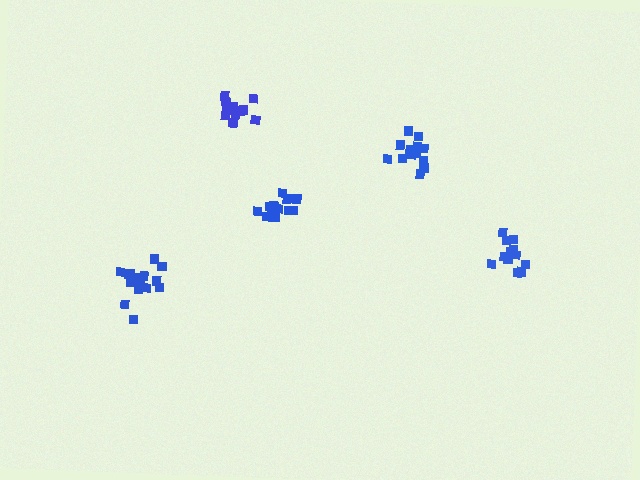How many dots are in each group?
Group 1: 14 dots, Group 2: 13 dots, Group 3: 16 dots, Group 4: 15 dots, Group 5: 12 dots (70 total).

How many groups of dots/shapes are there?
There are 5 groups.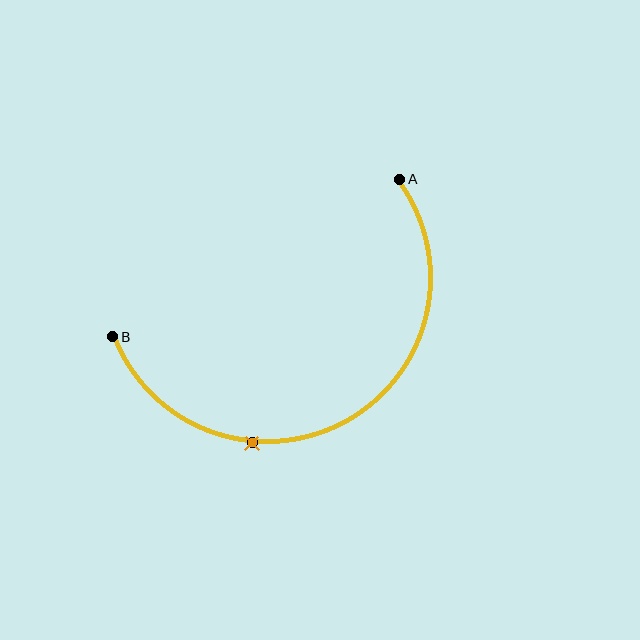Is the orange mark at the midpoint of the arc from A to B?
No. The orange mark lies on the arc but is closer to endpoint B. The arc midpoint would be at the point on the curve equidistant along the arc from both A and B.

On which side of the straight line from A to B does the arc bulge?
The arc bulges below the straight line connecting A and B.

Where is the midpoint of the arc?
The arc midpoint is the point on the curve farthest from the straight line joining A and B. It sits below that line.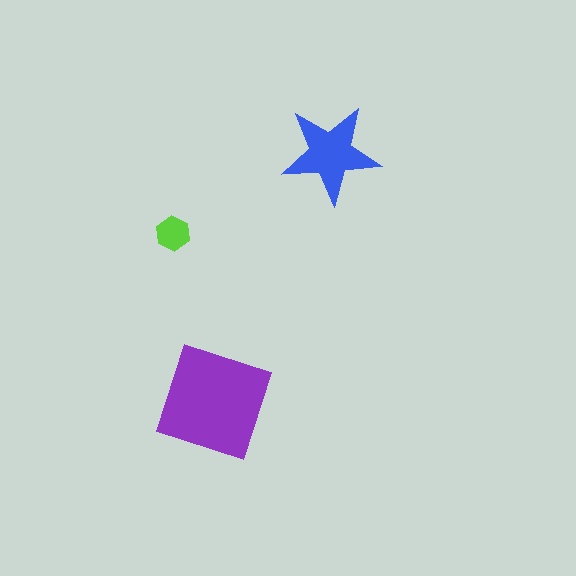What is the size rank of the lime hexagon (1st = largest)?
3rd.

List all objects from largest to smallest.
The purple diamond, the blue star, the lime hexagon.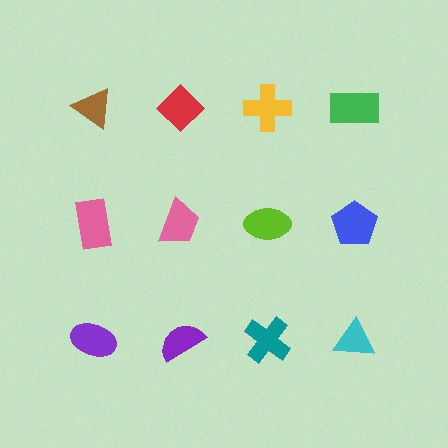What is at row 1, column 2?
A red diamond.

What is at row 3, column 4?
A cyan triangle.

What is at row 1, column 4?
A green rectangle.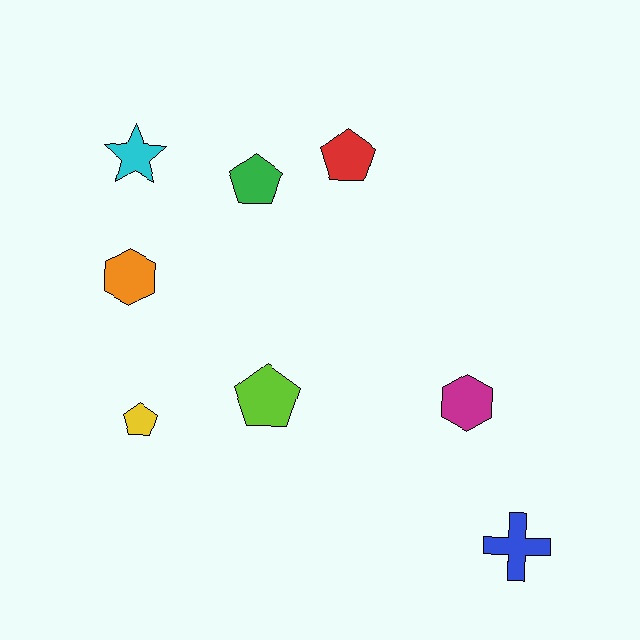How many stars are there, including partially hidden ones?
There is 1 star.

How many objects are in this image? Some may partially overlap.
There are 8 objects.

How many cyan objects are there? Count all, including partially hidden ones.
There is 1 cyan object.